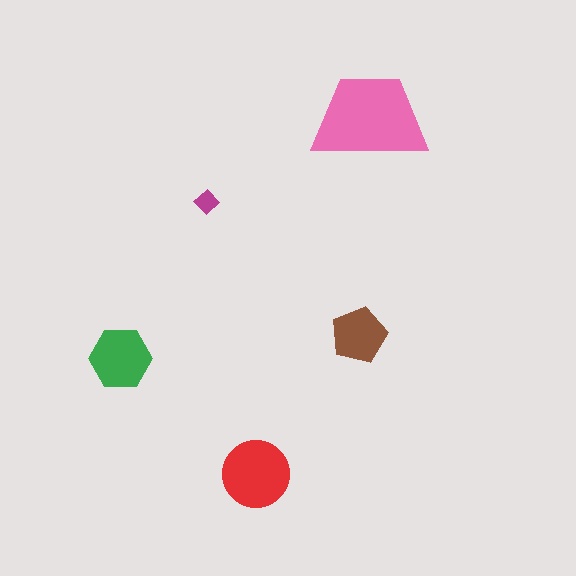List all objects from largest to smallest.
The pink trapezoid, the red circle, the green hexagon, the brown pentagon, the magenta diamond.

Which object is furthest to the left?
The green hexagon is leftmost.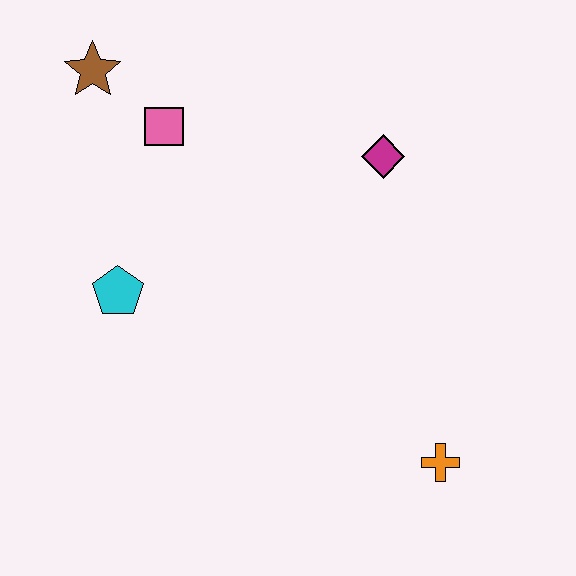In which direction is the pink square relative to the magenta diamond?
The pink square is to the left of the magenta diamond.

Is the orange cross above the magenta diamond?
No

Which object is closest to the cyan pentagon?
The pink square is closest to the cyan pentagon.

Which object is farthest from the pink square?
The orange cross is farthest from the pink square.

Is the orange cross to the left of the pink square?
No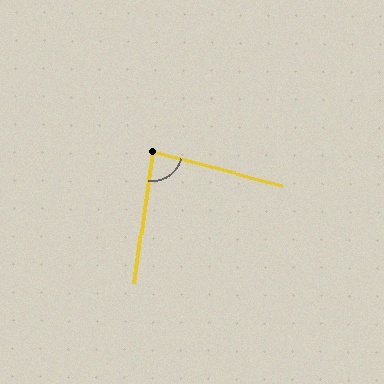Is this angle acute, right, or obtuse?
It is acute.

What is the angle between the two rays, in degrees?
Approximately 84 degrees.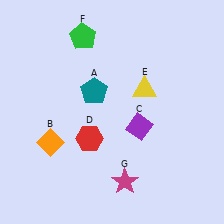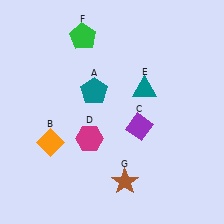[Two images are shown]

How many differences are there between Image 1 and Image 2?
There are 3 differences between the two images.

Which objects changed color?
D changed from red to magenta. E changed from yellow to teal. G changed from magenta to brown.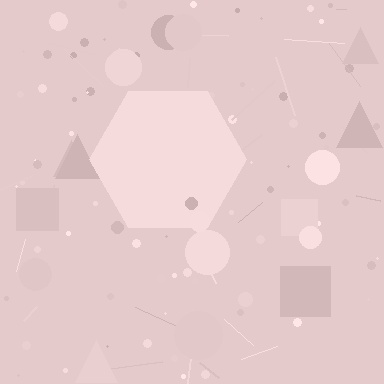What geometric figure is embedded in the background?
A hexagon is embedded in the background.